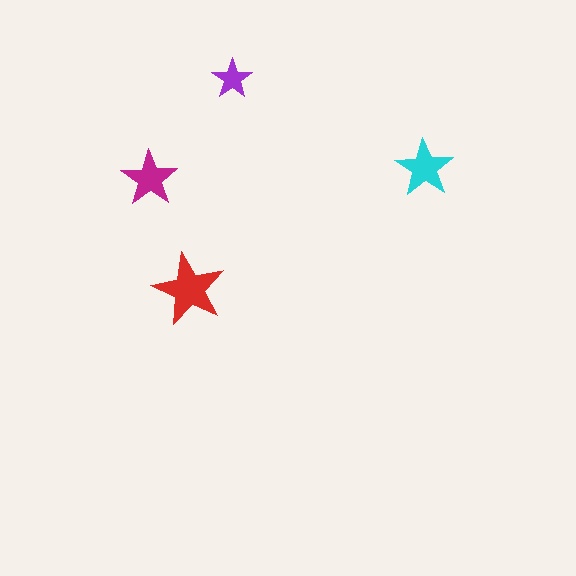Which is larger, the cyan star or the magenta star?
The cyan one.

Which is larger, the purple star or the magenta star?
The magenta one.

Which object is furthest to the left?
The magenta star is leftmost.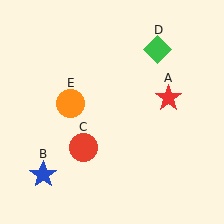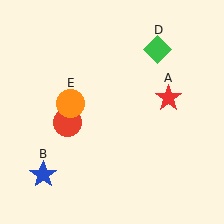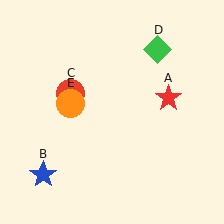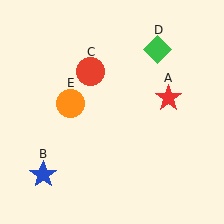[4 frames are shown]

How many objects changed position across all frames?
1 object changed position: red circle (object C).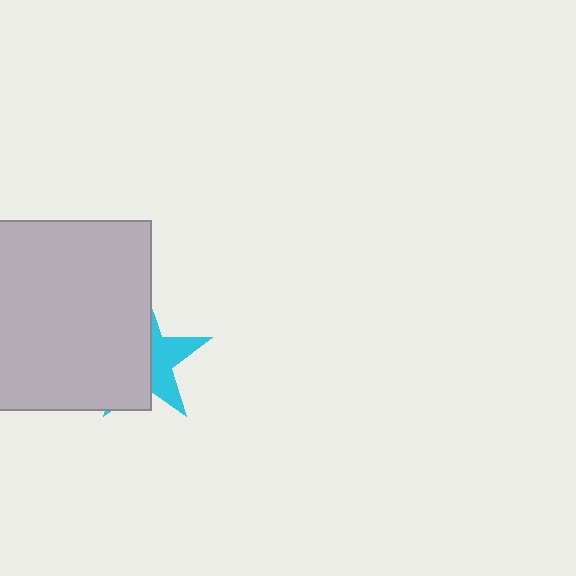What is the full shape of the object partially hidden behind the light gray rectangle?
The partially hidden object is a cyan star.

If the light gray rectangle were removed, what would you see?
You would see the complete cyan star.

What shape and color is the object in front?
The object in front is a light gray rectangle.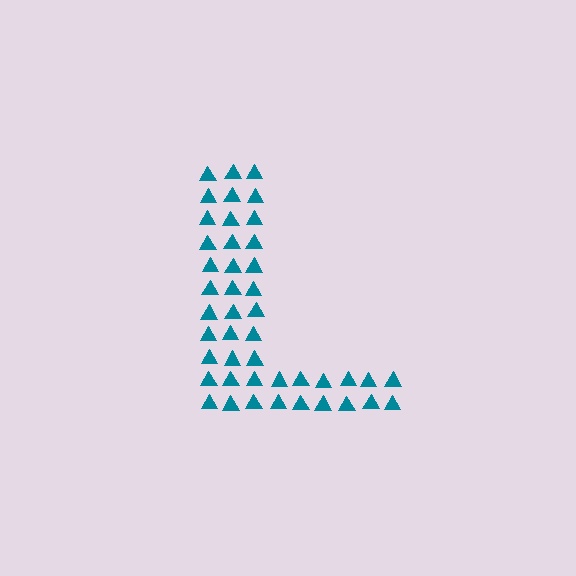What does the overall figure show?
The overall figure shows the letter L.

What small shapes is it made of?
It is made of small triangles.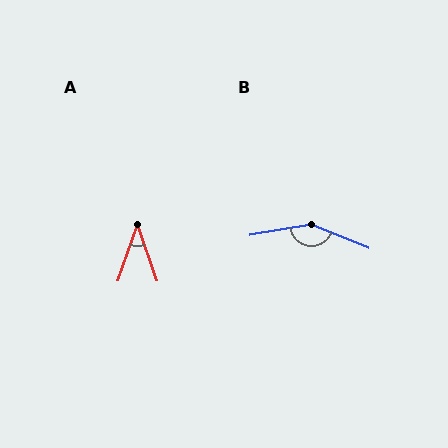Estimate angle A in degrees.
Approximately 38 degrees.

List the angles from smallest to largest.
A (38°), B (147°).